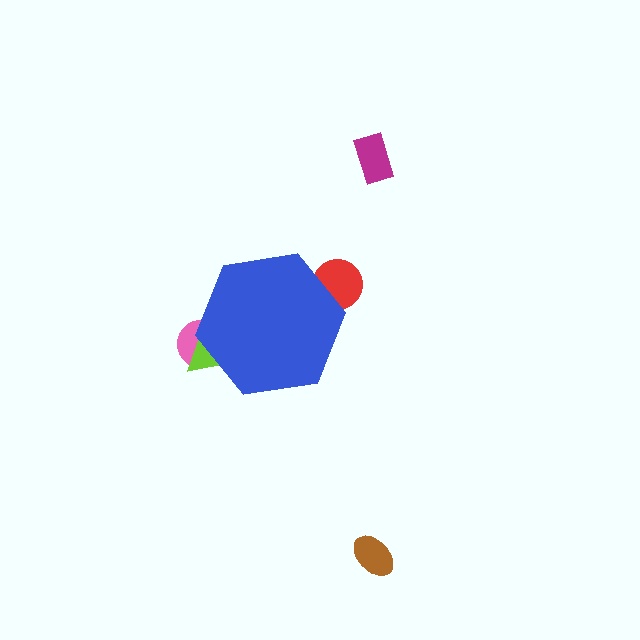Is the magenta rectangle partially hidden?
No, the magenta rectangle is fully visible.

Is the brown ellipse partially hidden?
No, the brown ellipse is fully visible.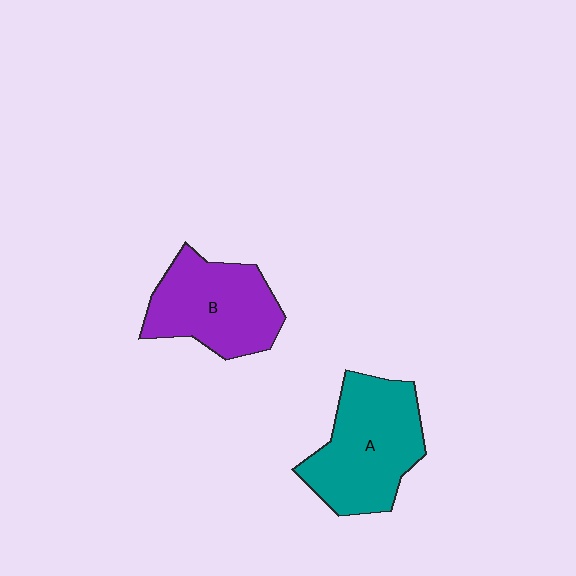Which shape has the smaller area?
Shape B (purple).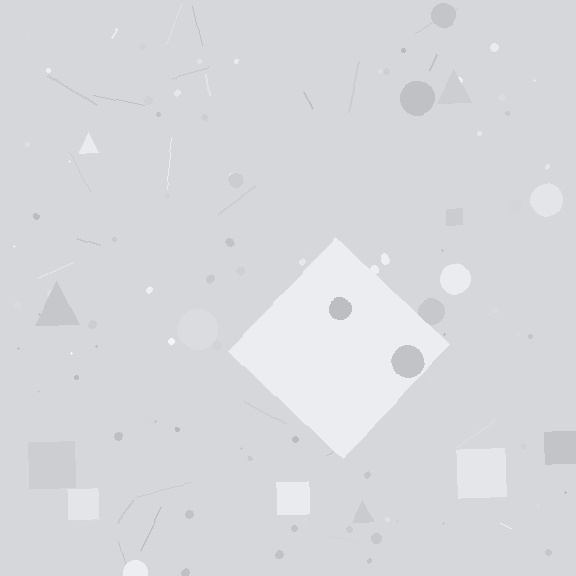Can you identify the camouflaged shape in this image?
The camouflaged shape is a diamond.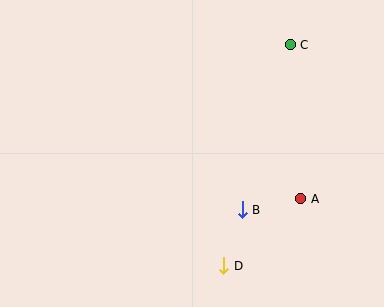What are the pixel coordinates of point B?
Point B is at (242, 210).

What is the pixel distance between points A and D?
The distance between A and D is 102 pixels.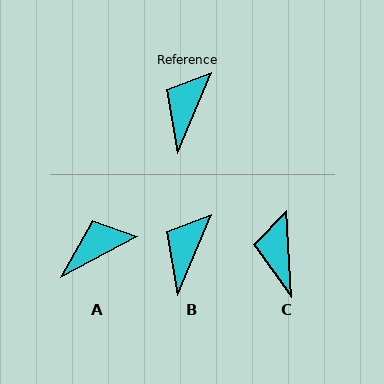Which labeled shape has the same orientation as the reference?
B.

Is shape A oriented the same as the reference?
No, it is off by about 39 degrees.